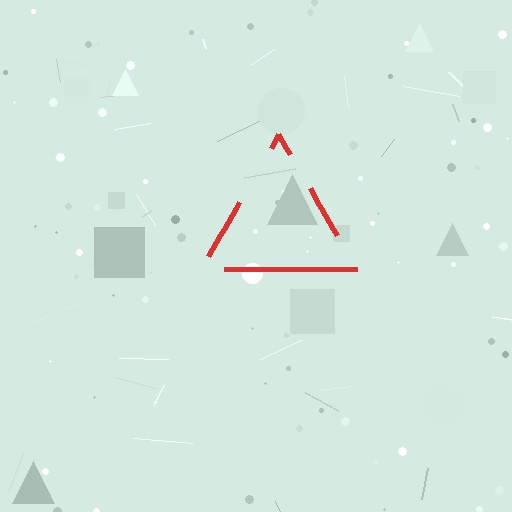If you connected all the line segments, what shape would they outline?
They would outline a triangle.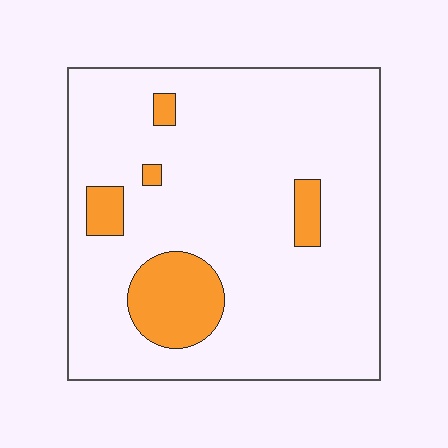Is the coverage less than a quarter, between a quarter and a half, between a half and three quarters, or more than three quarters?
Less than a quarter.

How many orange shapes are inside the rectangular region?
5.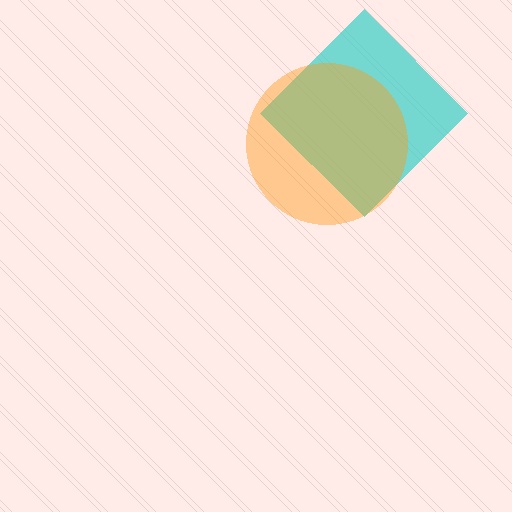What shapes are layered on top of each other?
The layered shapes are: a cyan diamond, an orange circle.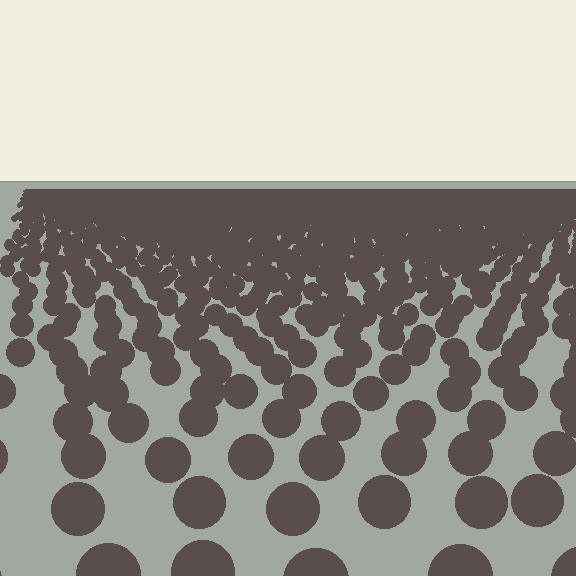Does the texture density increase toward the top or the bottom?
Density increases toward the top.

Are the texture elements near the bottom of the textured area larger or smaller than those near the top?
Larger. Near the bottom, elements are closer to the viewer and appear at a bigger on-screen size.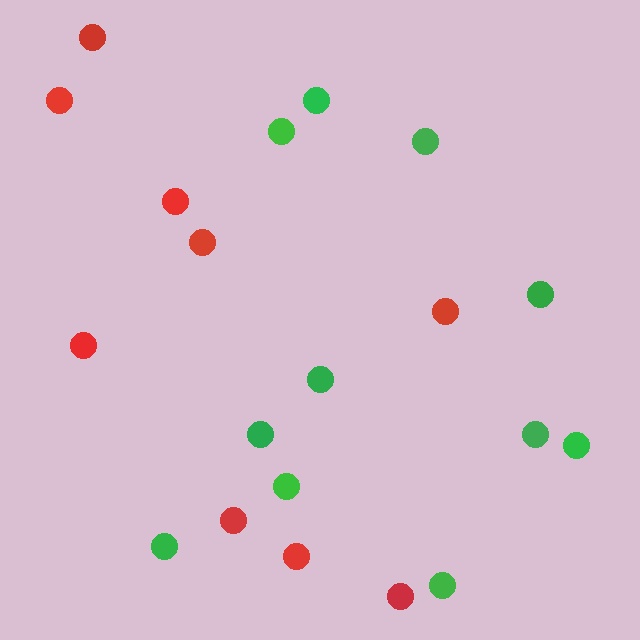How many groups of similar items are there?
There are 2 groups: one group of green circles (11) and one group of red circles (9).